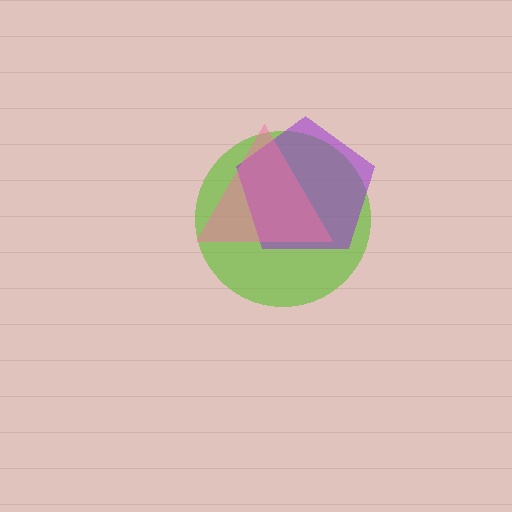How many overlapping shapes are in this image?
There are 3 overlapping shapes in the image.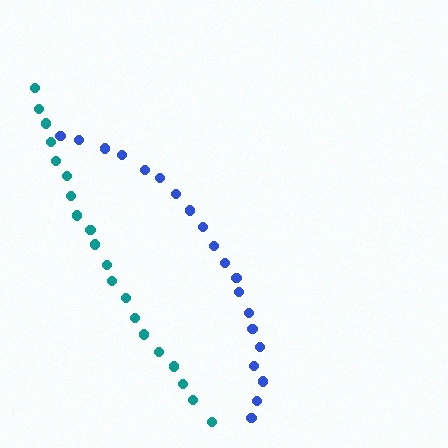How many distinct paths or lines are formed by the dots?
There are 2 distinct paths.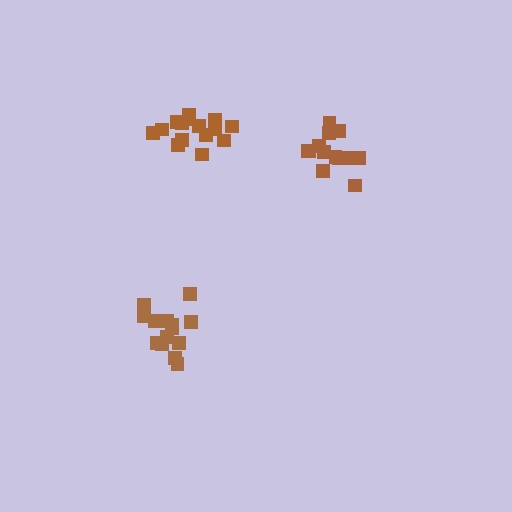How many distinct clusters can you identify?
There are 3 distinct clusters.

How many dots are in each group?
Group 1: 13 dots, Group 2: 14 dots, Group 3: 15 dots (42 total).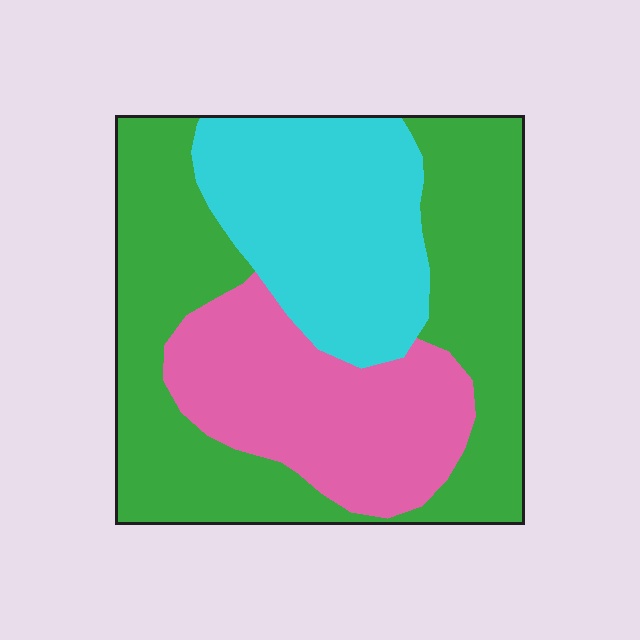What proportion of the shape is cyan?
Cyan takes up between a sixth and a third of the shape.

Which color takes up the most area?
Green, at roughly 50%.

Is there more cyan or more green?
Green.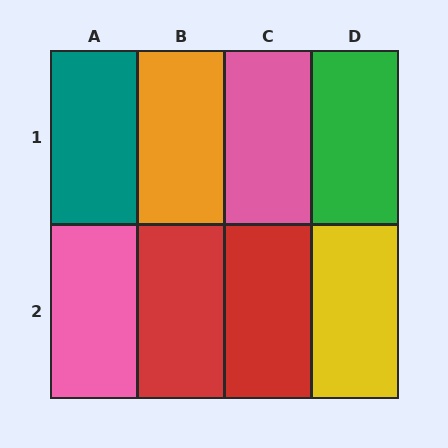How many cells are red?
2 cells are red.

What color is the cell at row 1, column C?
Pink.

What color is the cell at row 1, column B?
Orange.